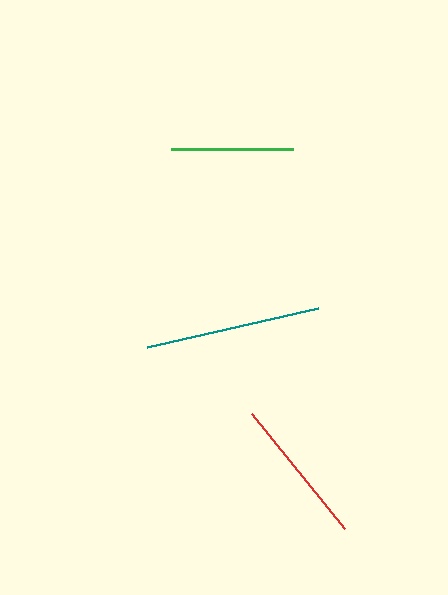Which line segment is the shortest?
The green line is the shortest at approximately 122 pixels.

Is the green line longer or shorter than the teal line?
The teal line is longer than the green line.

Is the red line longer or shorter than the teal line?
The teal line is longer than the red line.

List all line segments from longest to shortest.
From longest to shortest: teal, red, green.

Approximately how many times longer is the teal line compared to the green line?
The teal line is approximately 1.4 times the length of the green line.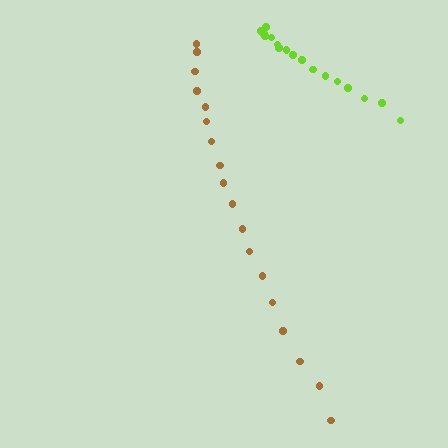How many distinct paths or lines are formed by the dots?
There are 2 distinct paths.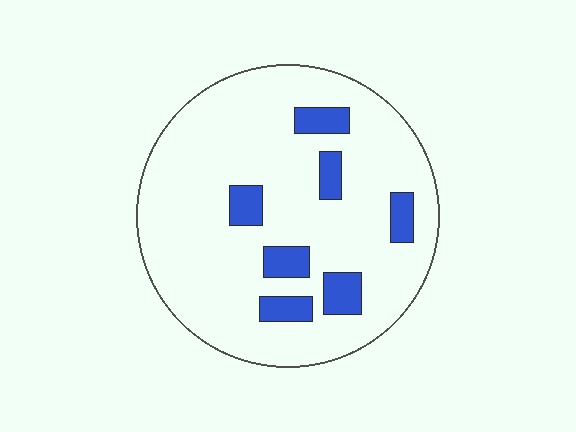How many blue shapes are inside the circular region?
7.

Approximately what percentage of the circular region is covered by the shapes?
Approximately 15%.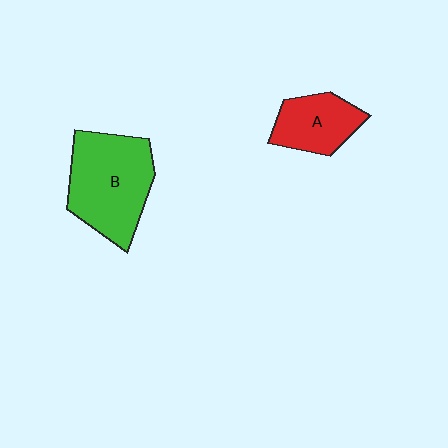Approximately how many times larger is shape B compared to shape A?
Approximately 1.8 times.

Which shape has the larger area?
Shape B (green).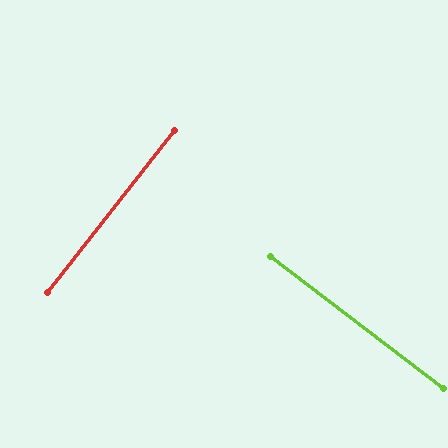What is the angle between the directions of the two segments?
Approximately 89 degrees.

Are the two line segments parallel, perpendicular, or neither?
Perpendicular — they meet at approximately 89°.